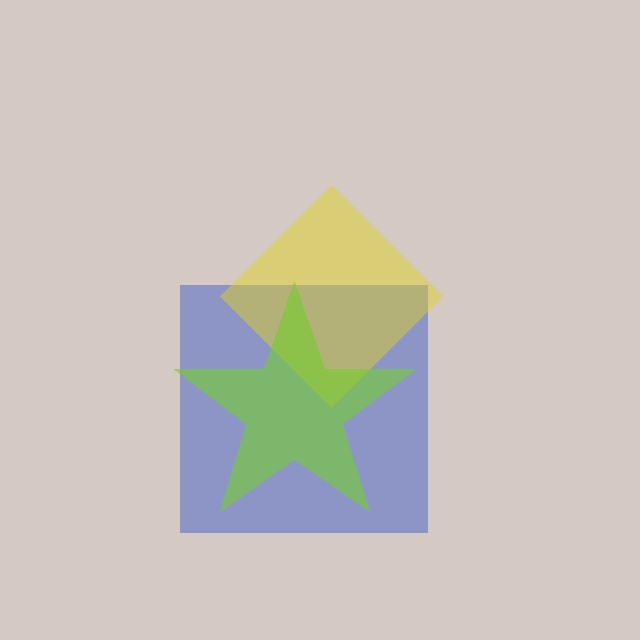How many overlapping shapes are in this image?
There are 3 overlapping shapes in the image.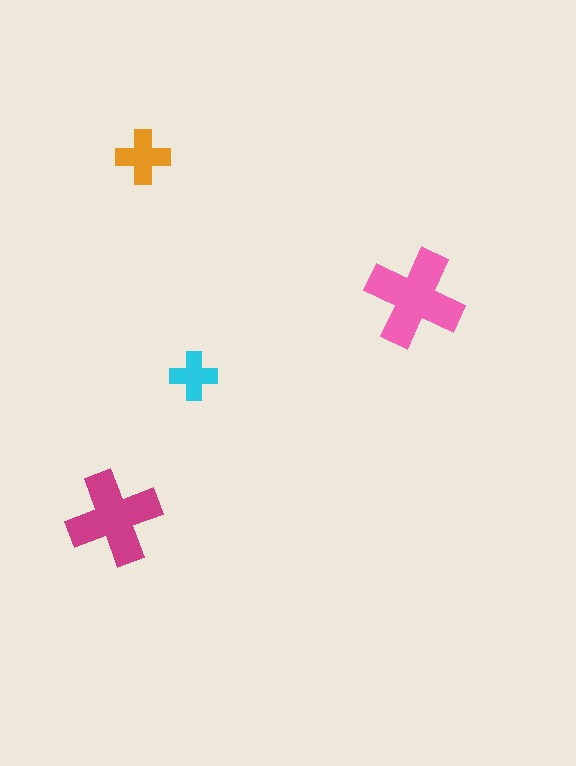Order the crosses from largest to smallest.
the pink one, the magenta one, the orange one, the cyan one.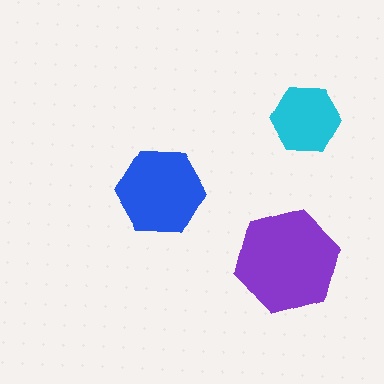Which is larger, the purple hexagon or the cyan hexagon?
The purple one.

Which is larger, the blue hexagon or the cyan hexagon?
The blue one.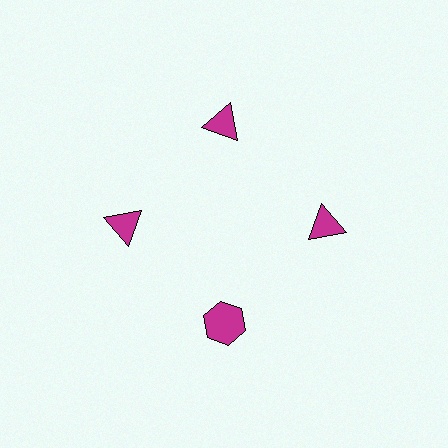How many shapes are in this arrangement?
There are 4 shapes arranged in a ring pattern.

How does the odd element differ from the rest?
It has a different shape: hexagon instead of triangle.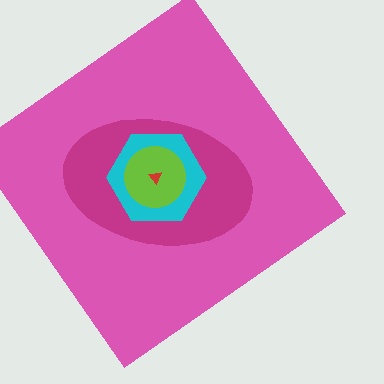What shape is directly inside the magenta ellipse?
The cyan hexagon.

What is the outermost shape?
The pink diamond.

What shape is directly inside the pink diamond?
The magenta ellipse.